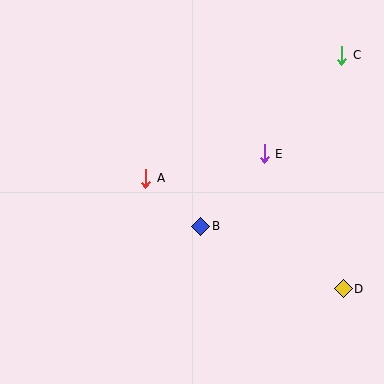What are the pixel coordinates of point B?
Point B is at (201, 226).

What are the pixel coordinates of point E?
Point E is at (264, 154).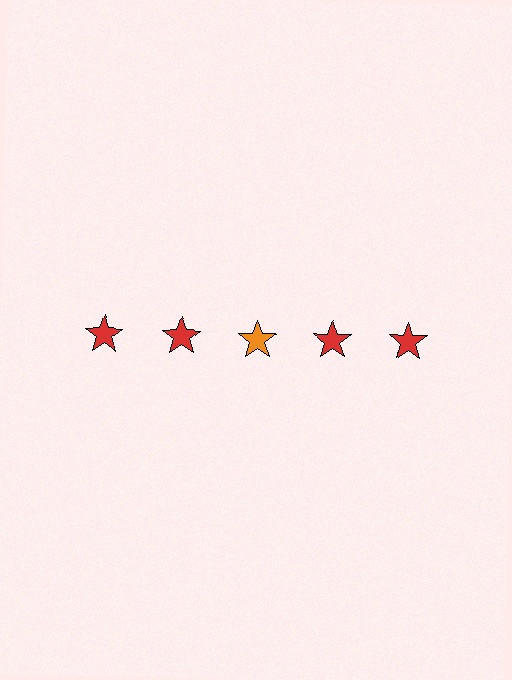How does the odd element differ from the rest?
It has a different color: orange instead of red.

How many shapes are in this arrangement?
There are 5 shapes arranged in a grid pattern.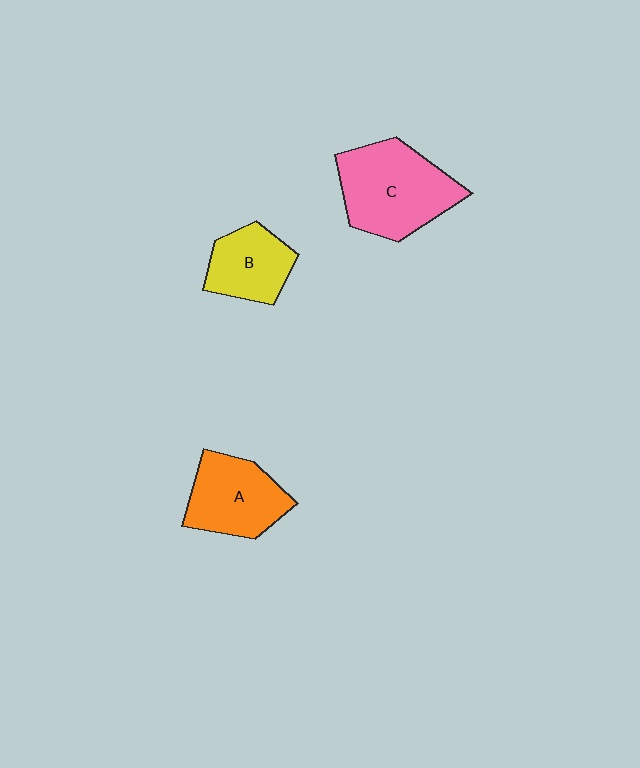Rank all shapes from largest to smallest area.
From largest to smallest: C (pink), A (orange), B (yellow).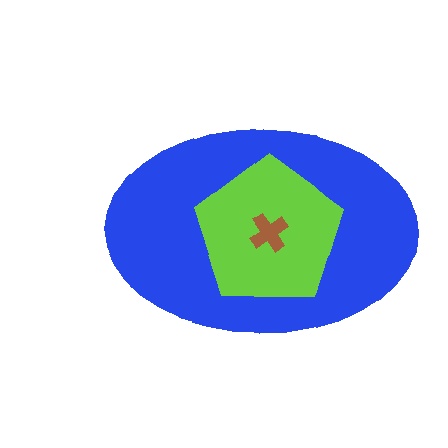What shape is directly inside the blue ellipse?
The lime pentagon.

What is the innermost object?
The brown cross.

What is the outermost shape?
The blue ellipse.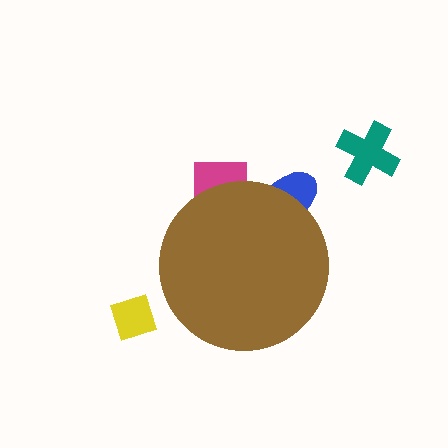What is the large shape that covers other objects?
A brown circle.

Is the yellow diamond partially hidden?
No, the yellow diamond is fully visible.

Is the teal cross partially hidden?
No, the teal cross is fully visible.